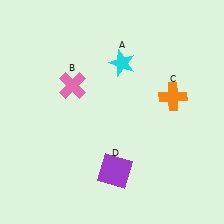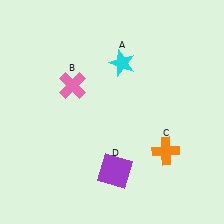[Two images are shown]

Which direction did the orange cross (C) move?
The orange cross (C) moved down.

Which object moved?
The orange cross (C) moved down.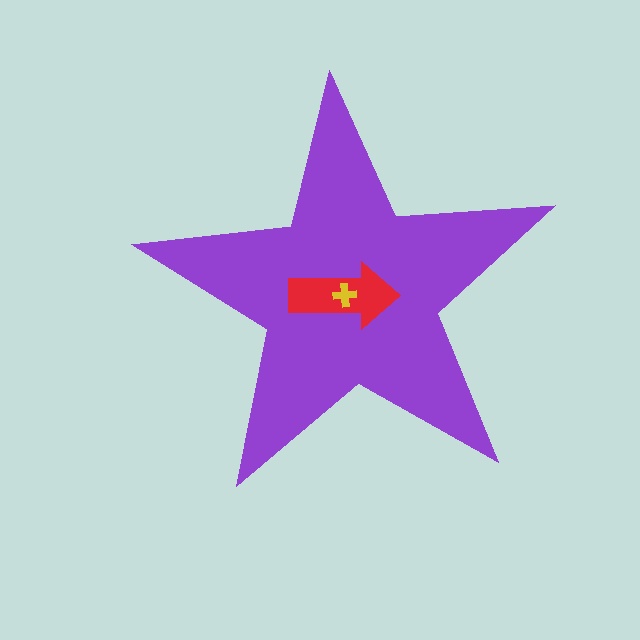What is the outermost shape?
The purple star.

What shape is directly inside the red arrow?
The yellow cross.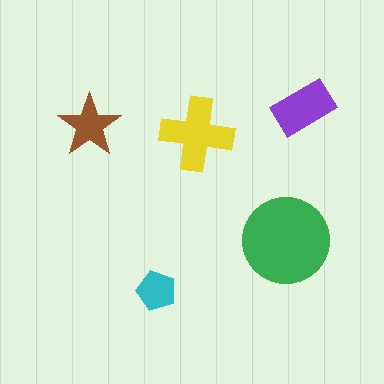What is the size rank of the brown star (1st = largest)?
4th.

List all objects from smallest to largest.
The cyan pentagon, the brown star, the purple rectangle, the yellow cross, the green circle.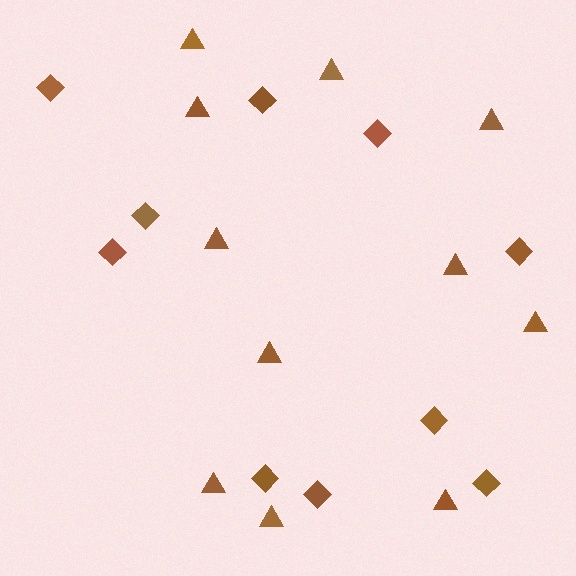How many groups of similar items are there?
There are 2 groups: one group of triangles (11) and one group of diamonds (10).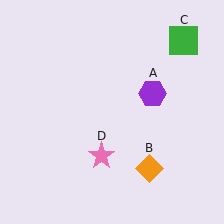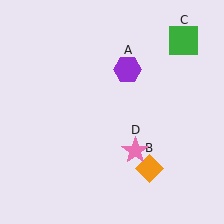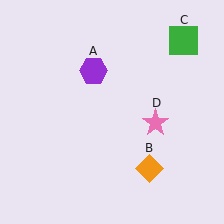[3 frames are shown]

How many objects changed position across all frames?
2 objects changed position: purple hexagon (object A), pink star (object D).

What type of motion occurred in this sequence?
The purple hexagon (object A), pink star (object D) rotated counterclockwise around the center of the scene.